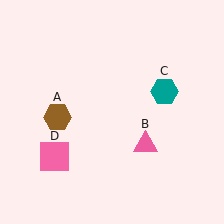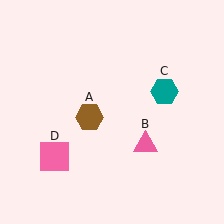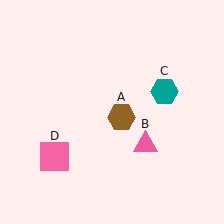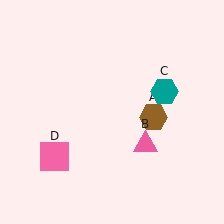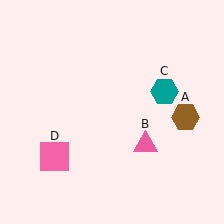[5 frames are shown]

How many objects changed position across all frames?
1 object changed position: brown hexagon (object A).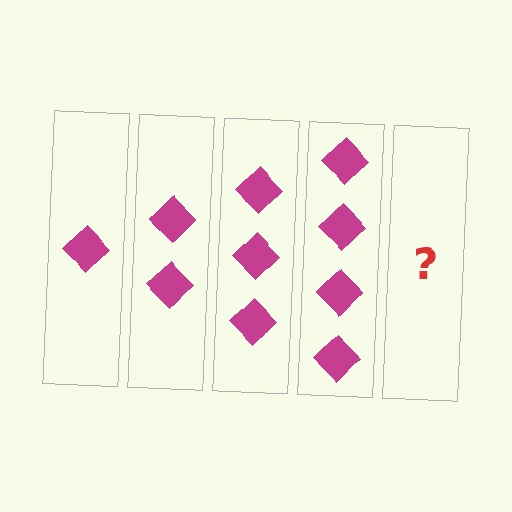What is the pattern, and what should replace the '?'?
The pattern is that each step adds one more diamond. The '?' should be 5 diamonds.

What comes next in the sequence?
The next element should be 5 diamonds.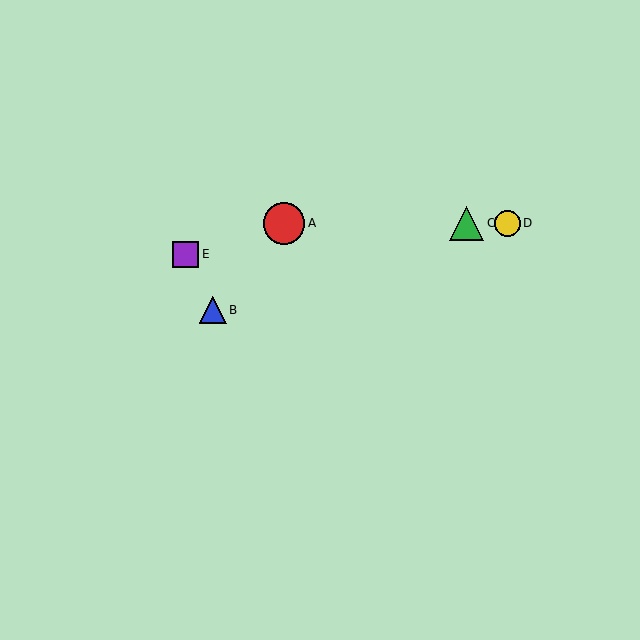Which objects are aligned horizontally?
Objects A, C, D are aligned horizontally.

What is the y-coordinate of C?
Object C is at y≈223.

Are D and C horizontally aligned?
Yes, both are at y≈223.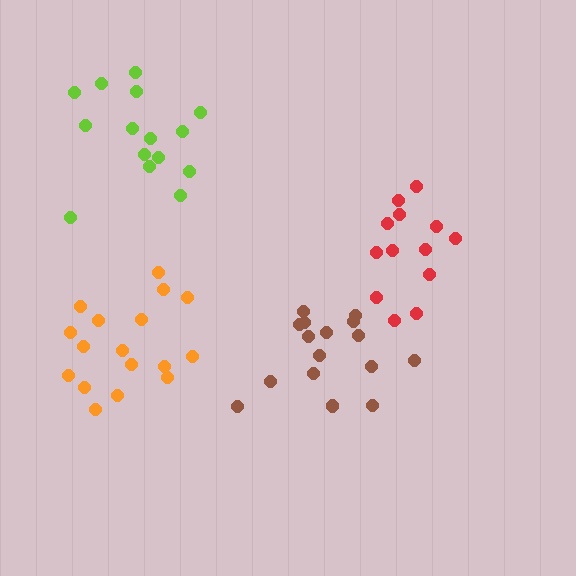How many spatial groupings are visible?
There are 4 spatial groupings.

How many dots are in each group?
Group 1: 16 dots, Group 2: 17 dots, Group 3: 15 dots, Group 4: 13 dots (61 total).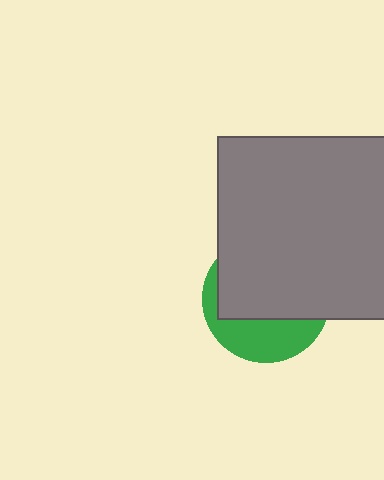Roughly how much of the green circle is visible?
A small part of it is visible (roughly 36%).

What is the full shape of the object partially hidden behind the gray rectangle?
The partially hidden object is a green circle.